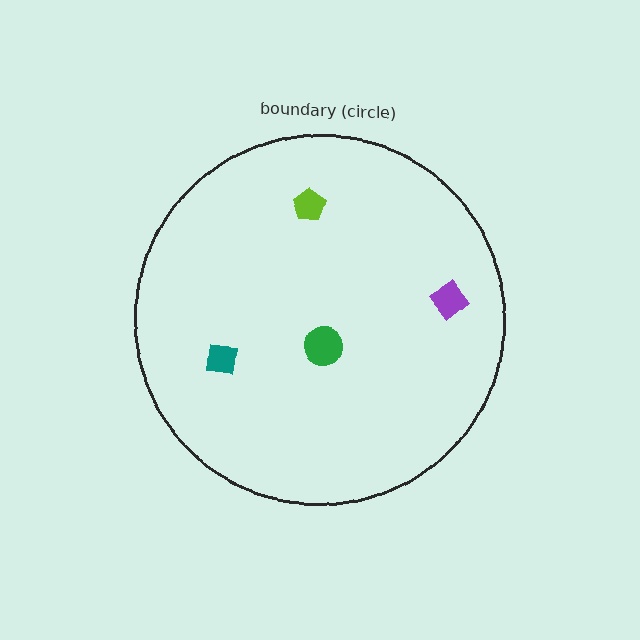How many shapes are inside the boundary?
4 inside, 0 outside.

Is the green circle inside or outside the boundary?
Inside.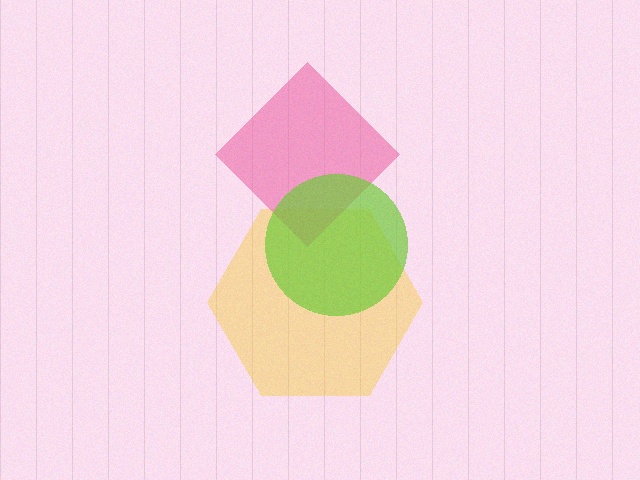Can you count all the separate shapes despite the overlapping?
Yes, there are 3 separate shapes.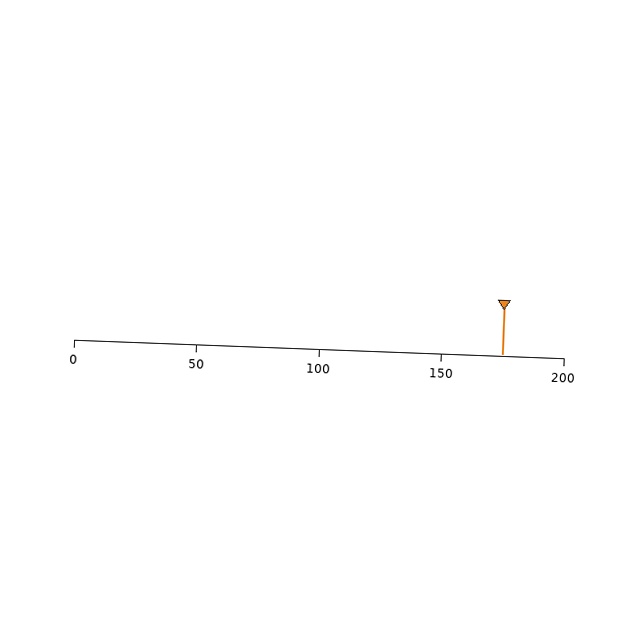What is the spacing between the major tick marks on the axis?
The major ticks are spaced 50 apart.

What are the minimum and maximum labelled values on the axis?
The axis runs from 0 to 200.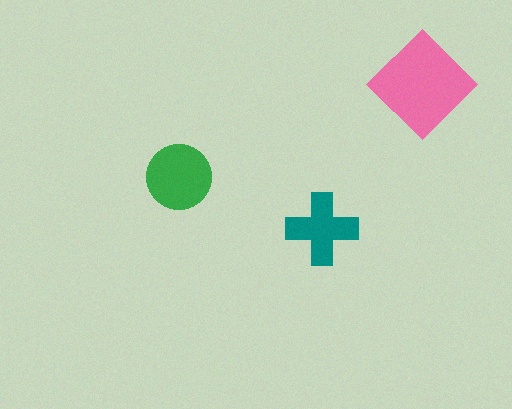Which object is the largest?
The pink diamond.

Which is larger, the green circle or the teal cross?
The green circle.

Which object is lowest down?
The teal cross is bottommost.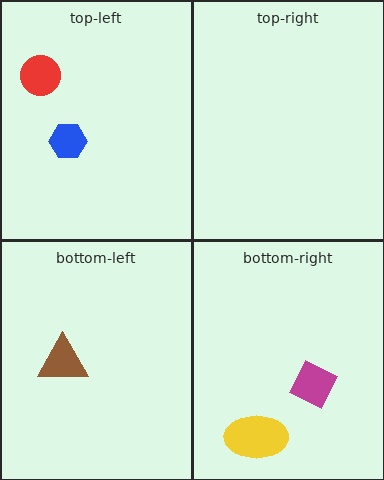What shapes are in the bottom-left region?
The brown triangle.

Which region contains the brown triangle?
The bottom-left region.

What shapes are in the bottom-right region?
The yellow ellipse, the magenta diamond.